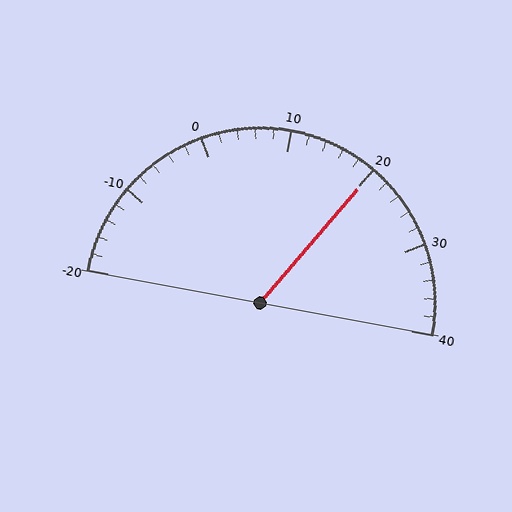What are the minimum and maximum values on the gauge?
The gauge ranges from -20 to 40.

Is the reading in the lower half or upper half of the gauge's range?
The reading is in the upper half of the range (-20 to 40).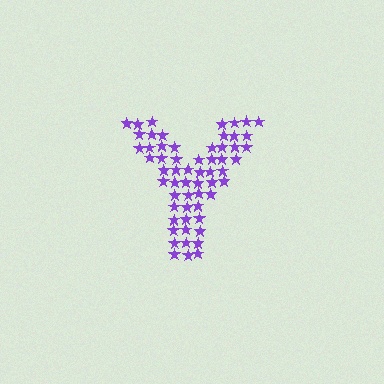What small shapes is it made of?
It is made of small stars.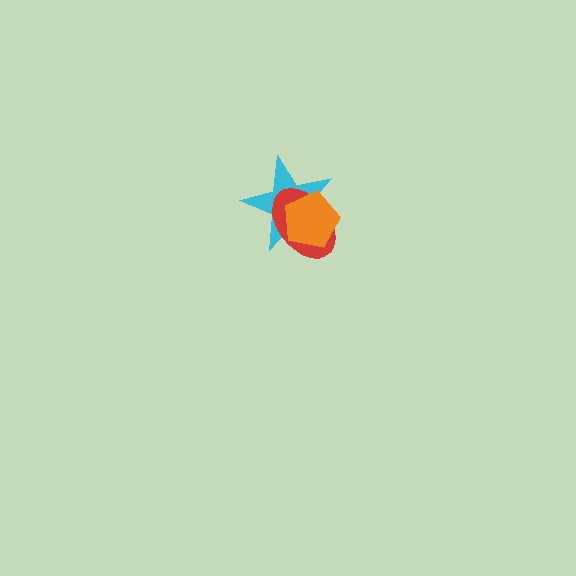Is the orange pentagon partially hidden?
No, no other shape covers it.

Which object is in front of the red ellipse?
The orange pentagon is in front of the red ellipse.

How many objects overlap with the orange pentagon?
2 objects overlap with the orange pentagon.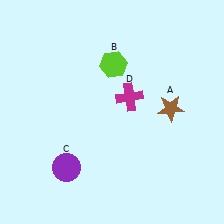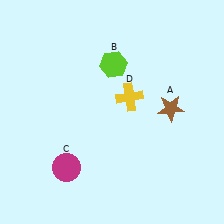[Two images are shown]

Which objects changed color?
C changed from purple to magenta. D changed from magenta to yellow.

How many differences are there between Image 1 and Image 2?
There are 2 differences between the two images.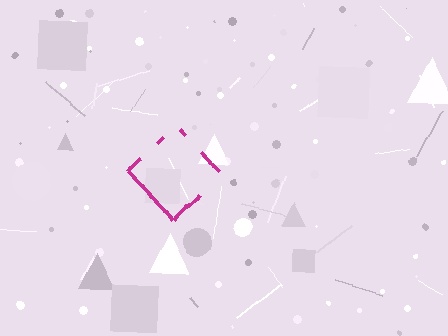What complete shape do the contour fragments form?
The contour fragments form a diamond.